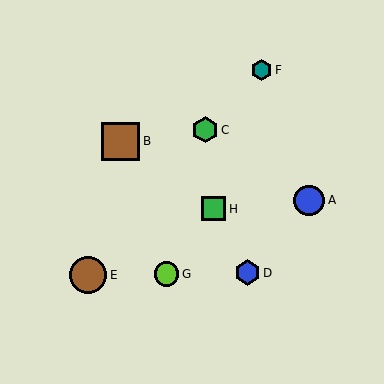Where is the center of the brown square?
The center of the brown square is at (121, 141).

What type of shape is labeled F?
Shape F is a teal hexagon.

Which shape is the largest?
The brown square (labeled B) is the largest.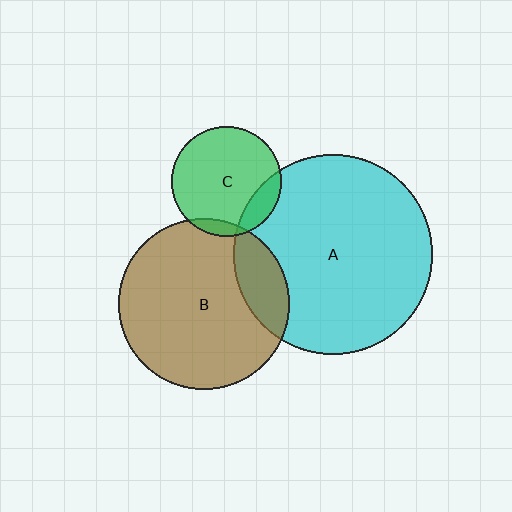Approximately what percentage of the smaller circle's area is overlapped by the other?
Approximately 5%.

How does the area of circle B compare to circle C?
Approximately 2.4 times.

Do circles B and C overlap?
Yes.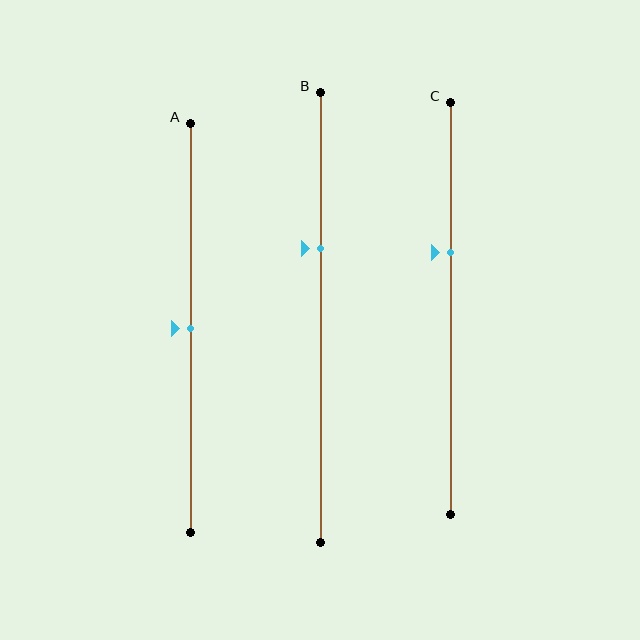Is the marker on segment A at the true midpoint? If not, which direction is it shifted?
Yes, the marker on segment A is at the true midpoint.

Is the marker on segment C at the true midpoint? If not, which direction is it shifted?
No, the marker on segment C is shifted upward by about 14% of the segment length.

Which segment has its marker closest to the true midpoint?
Segment A has its marker closest to the true midpoint.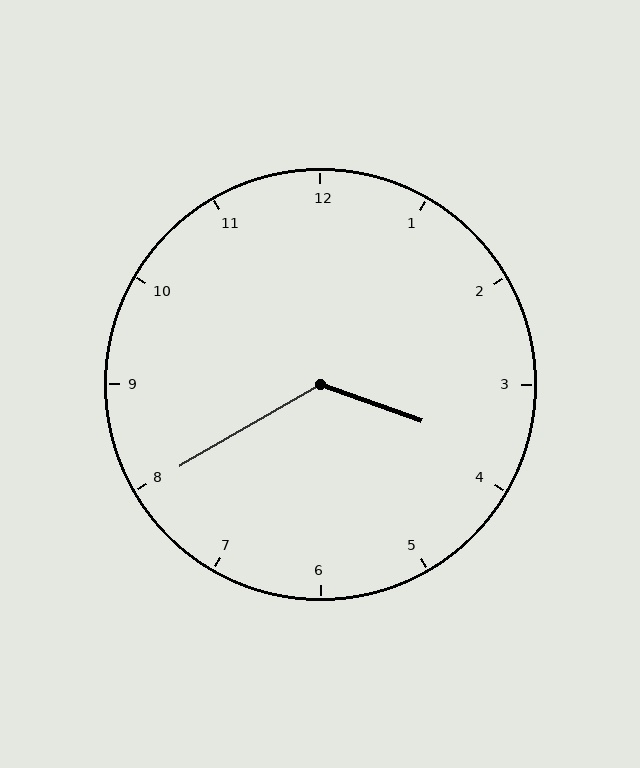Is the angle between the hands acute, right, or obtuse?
It is obtuse.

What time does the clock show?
3:40.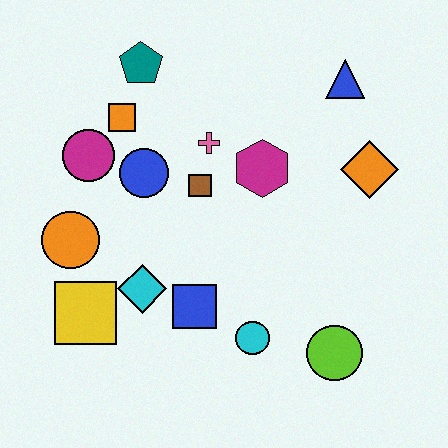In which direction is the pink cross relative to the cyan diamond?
The pink cross is above the cyan diamond.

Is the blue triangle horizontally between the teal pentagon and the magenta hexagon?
No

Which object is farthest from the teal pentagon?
The lime circle is farthest from the teal pentagon.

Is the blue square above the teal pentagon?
No